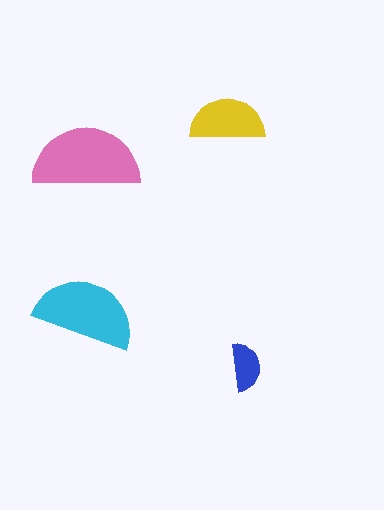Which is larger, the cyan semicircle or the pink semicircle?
The pink one.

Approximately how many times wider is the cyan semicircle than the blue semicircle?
About 2 times wider.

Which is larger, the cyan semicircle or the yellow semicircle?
The cyan one.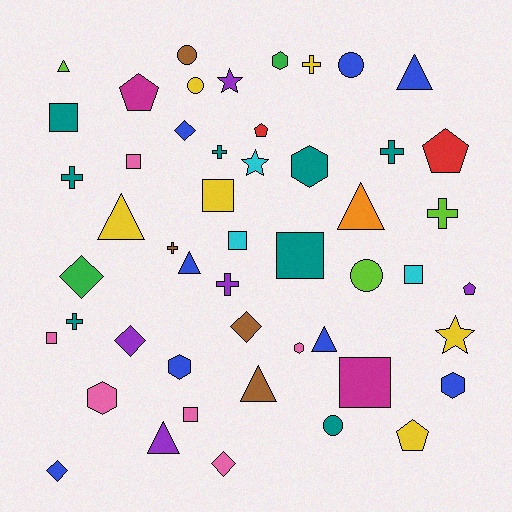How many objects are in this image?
There are 50 objects.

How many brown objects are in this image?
There are 4 brown objects.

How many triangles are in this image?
There are 8 triangles.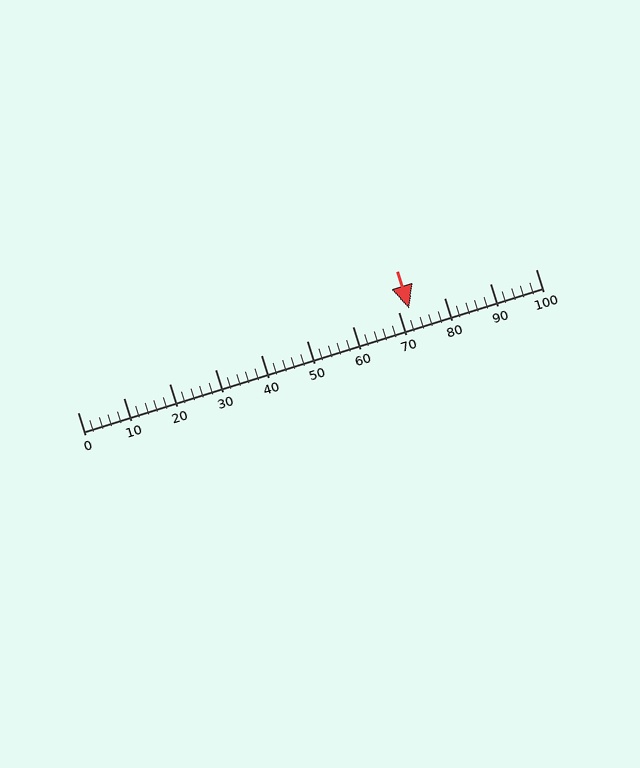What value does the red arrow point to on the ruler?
The red arrow points to approximately 72.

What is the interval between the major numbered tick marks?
The major tick marks are spaced 10 units apart.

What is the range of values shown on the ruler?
The ruler shows values from 0 to 100.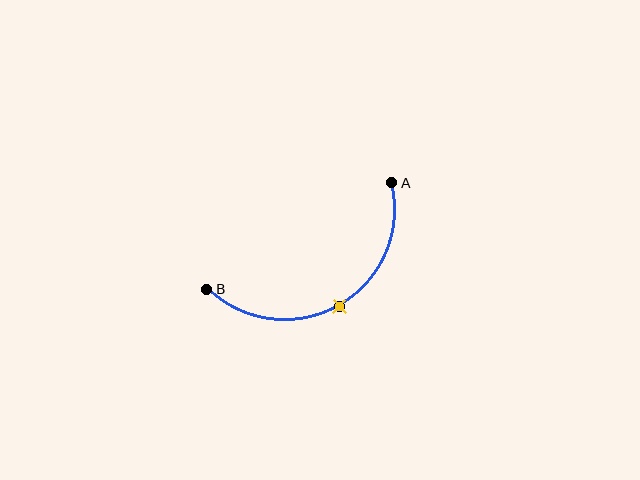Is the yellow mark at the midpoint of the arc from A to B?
Yes. The yellow mark lies on the arc at equal arc-length from both A and B — it is the arc midpoint.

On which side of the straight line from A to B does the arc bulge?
The arc bulges below the straight line connecting A and B.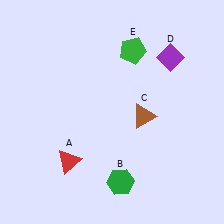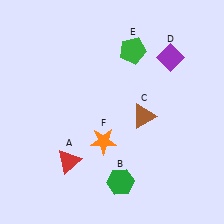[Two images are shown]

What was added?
An orange star (F) was added in Image 2.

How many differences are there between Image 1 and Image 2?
There is 1 difference between the two images.